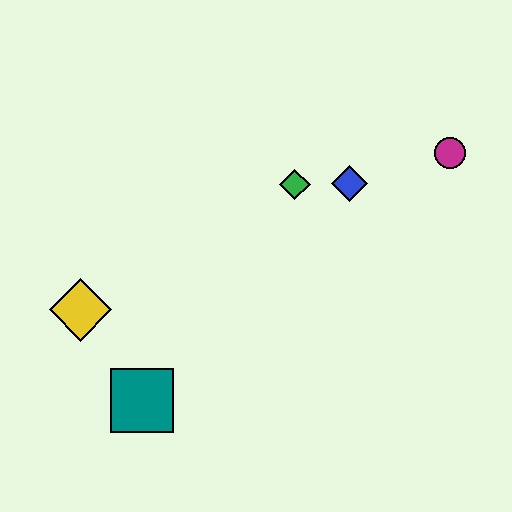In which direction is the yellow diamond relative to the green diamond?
The yellow diamond is to the left of the green diamond.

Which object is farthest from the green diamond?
The teal square is farthest from the green diamond.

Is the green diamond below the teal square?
No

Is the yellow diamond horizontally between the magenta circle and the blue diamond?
No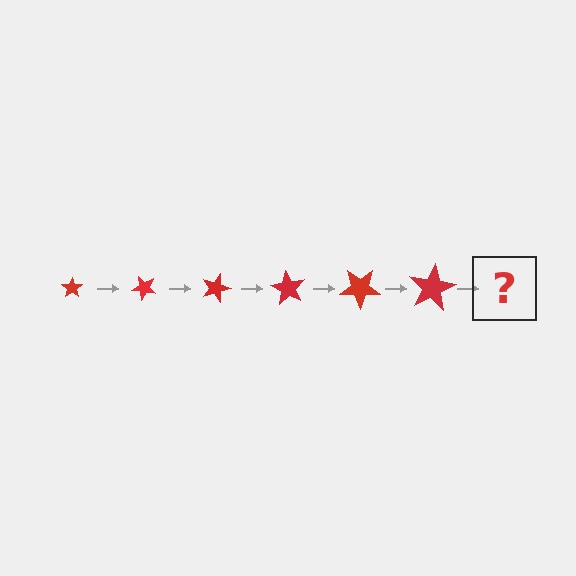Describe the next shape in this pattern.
It should be a star, larger than the previous one and rotated 270 degrees from the start.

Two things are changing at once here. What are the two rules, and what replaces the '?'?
The two rules are that the star grows larger each step and it rotates 45 degrees each step. The '?' should be a star, larger than the previous one and rotated 270 degrees from the start.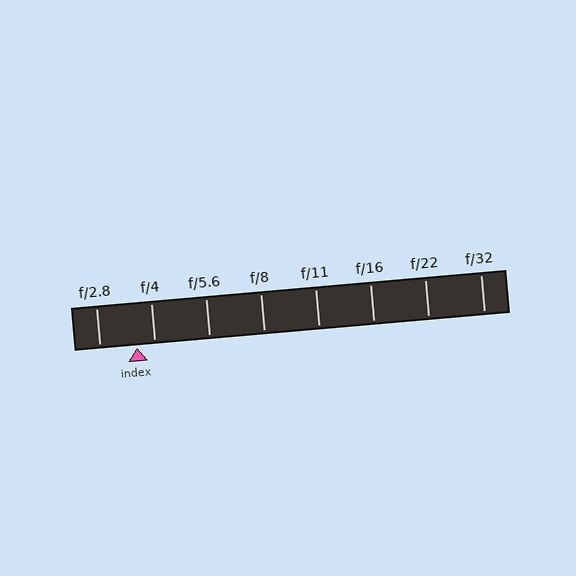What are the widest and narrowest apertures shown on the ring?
The widest aperture shown is f/2.8 and the narrowest is f/32.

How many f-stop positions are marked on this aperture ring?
There are 8 f-stop positions marked.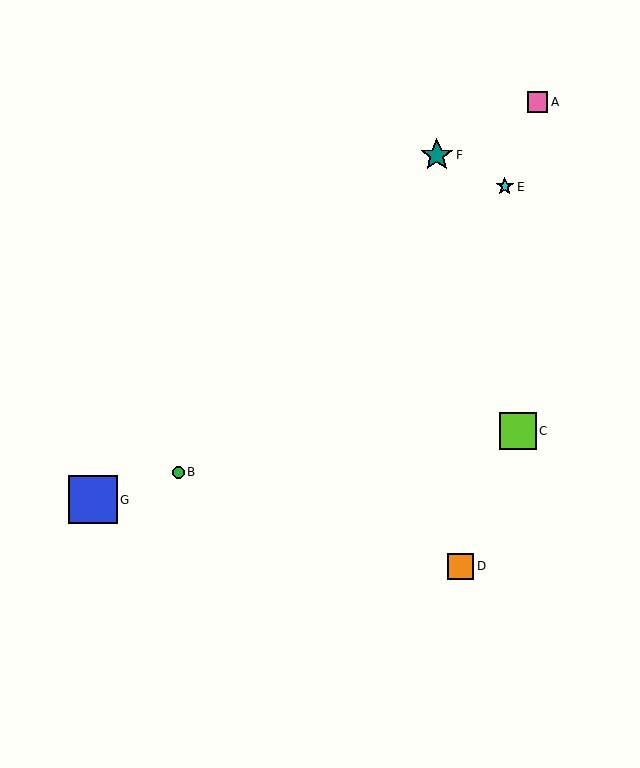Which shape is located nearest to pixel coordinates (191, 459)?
The green circle (labeled B) at (178, 472) is nearest to that location.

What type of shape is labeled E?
Shape E is a cyan star.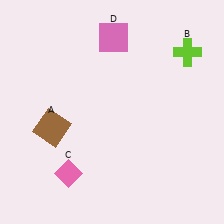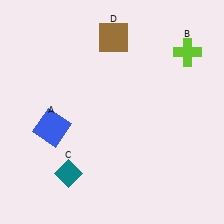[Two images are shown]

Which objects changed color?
A changed from brown to blue. C changed from pink to teal. D changed from pink to brown.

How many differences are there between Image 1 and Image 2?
There are 3 differences between the two images.